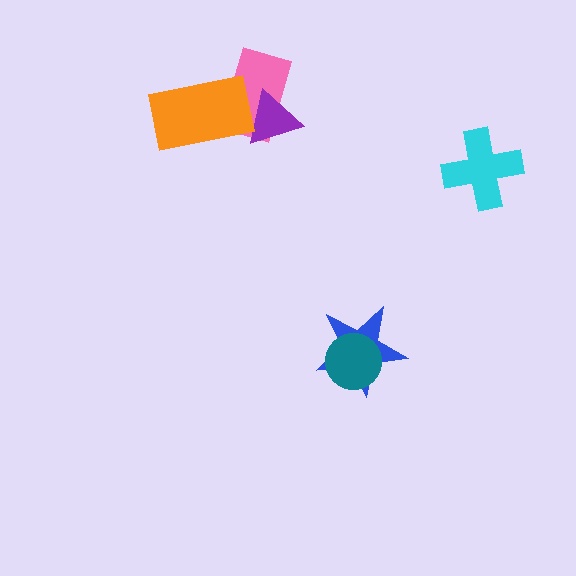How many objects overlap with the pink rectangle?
2 objects overlap with the pink rectangle.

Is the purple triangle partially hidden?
Yes, it is partially covered by another shape.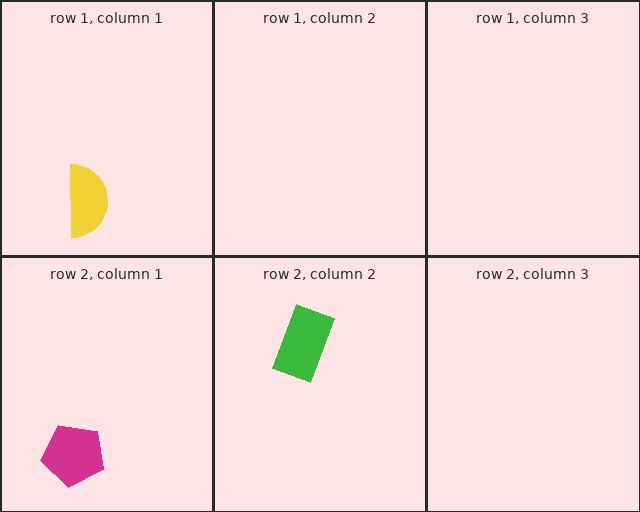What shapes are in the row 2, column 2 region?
The green rectangle.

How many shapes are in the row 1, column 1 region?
1.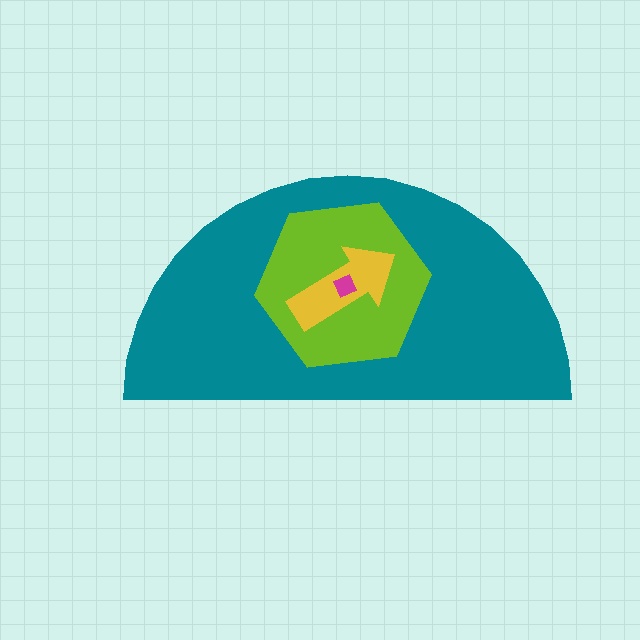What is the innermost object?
The magenta diamond.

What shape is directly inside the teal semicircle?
The lime hexagon.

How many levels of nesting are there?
4.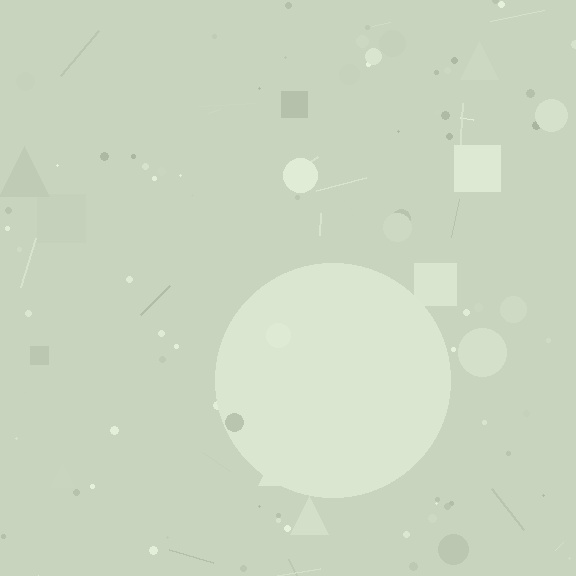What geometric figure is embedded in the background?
A circle is embedded in the background.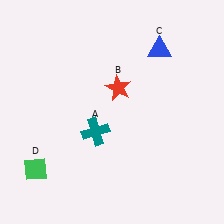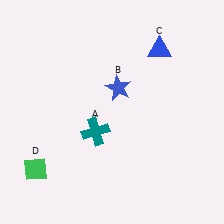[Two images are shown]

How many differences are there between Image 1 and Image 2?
There is 1 difference between the two images.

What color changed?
The star (B) changed from red in Image 1 to blue in Image 2.